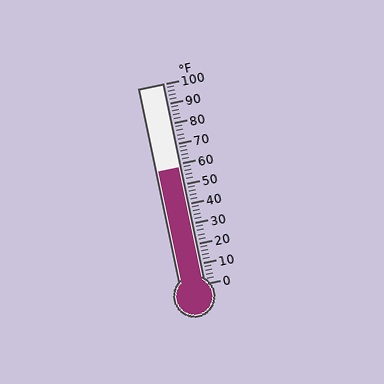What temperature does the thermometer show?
The thermometer shows approximately 58°F.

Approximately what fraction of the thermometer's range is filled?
The thermometer is filled to approximately 60% of its range.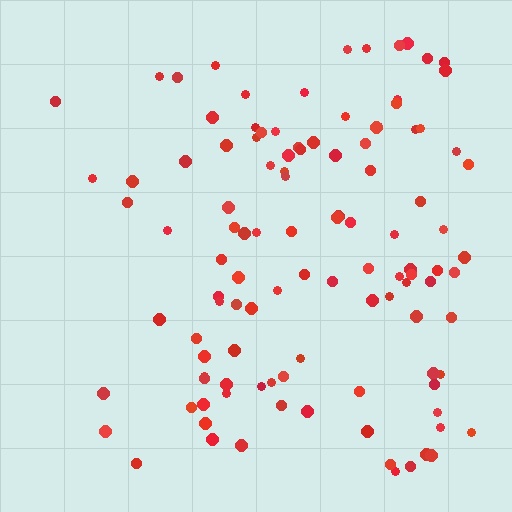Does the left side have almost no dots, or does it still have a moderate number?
Still a moderate number, just noticeably fewer than the right.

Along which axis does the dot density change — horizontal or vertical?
Horizontal.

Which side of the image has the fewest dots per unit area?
The left.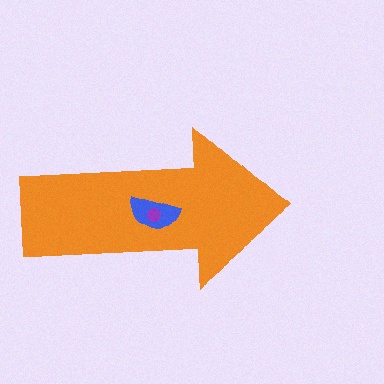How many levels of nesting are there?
3.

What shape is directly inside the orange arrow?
The blue semicircle.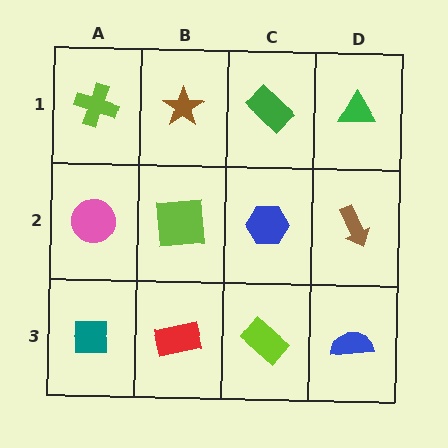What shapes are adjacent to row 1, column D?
A brown arrow (row 2, column D), a green rectangle (row 1, column C).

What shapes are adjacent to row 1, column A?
A pink circle (row 2, column A), a brown star (row 1, column B).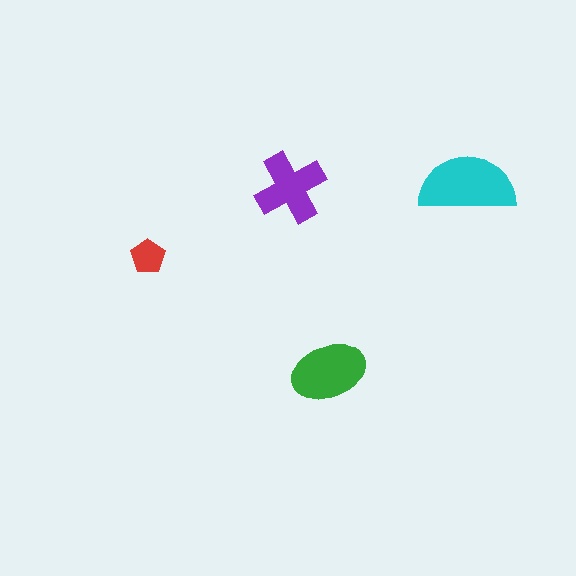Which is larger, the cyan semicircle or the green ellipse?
The cyan semicircle.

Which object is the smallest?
The red pentagon.